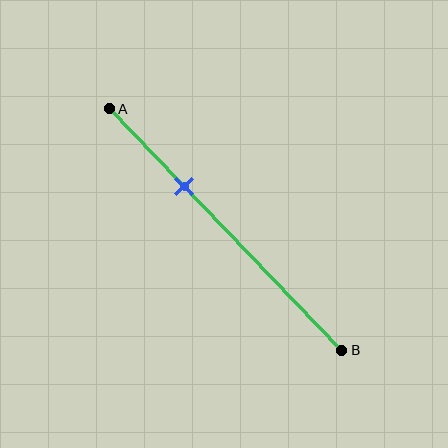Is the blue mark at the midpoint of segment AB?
No, the mark is at about 30% from A, not at the 50% midpoint.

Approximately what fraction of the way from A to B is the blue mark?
The blue mark is approximately 30% of the way from A to B.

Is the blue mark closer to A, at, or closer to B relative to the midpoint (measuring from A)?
The blue mark is closer to point A than the midpoint of segment AB.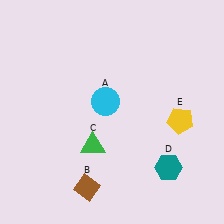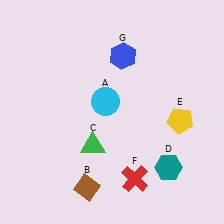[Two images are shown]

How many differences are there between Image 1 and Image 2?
There are 2 differences between the two images.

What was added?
A red cross (F), a blue hexagon (G) were added in Image 2.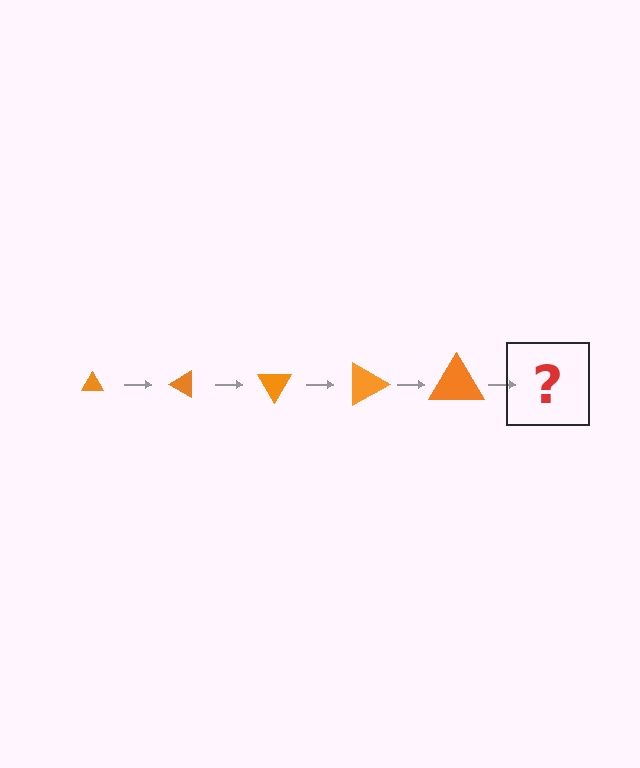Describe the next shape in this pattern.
It should be a triangle, larger than the previous one and rotated 150 degrees from the start.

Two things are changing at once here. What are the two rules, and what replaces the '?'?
The two rules are that the triangle grows larger each step and it rotates 30 degrees each step. The '?' should be a triangle, larger than the previous one and rotated 150 degrees from the start.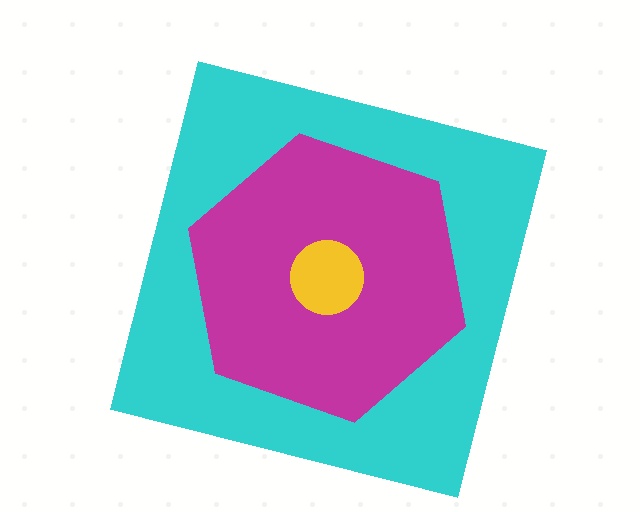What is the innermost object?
The yellow circle.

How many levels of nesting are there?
3.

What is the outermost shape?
The cyan square.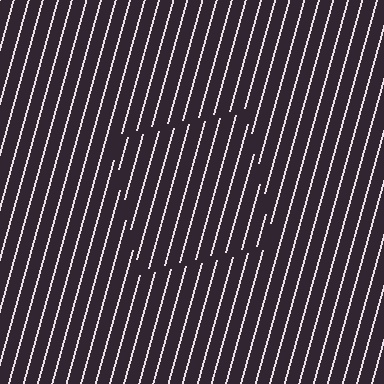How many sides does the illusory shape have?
4 sides — the line-ends trace a square.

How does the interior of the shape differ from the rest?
The interior of the shape contains the same grating, shifted by half a period — the contour is defined by the phase discontinuity where line-ends from the inner and outer gratings abut.